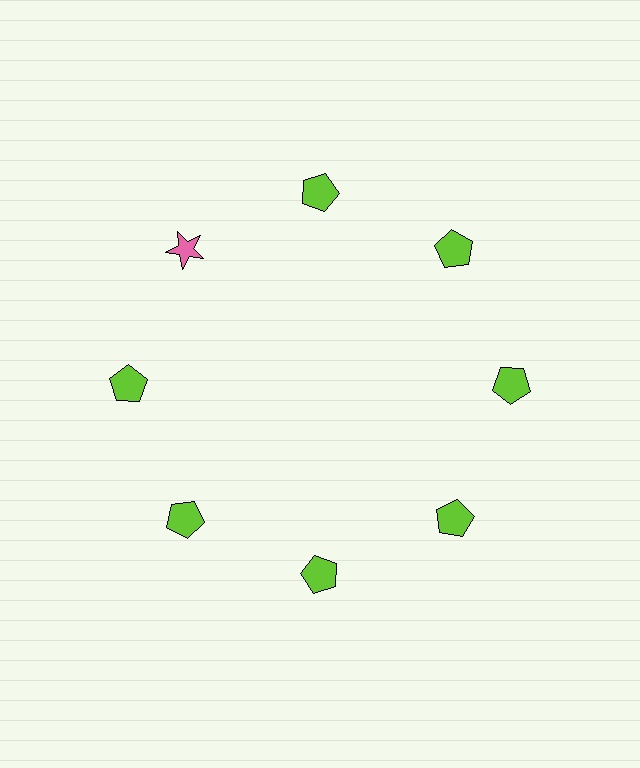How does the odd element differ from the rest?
It differs in both color (pink instead of lime) and shape (star instead of pentagon).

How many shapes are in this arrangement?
There are 8 shapes arranged in a ring pattern.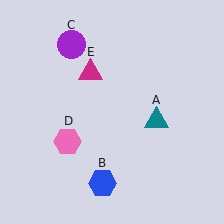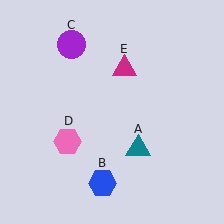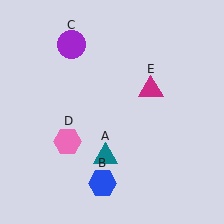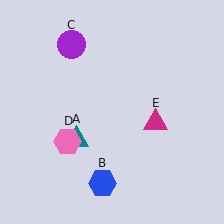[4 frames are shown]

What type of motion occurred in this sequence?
The teal triangle (object A), magenta triangle (object E) rotated clockwise around the center of the scene.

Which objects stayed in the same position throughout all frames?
Blue hexagon (object B) and purple circle (object C) and pink hexagon (object D) remained stationary.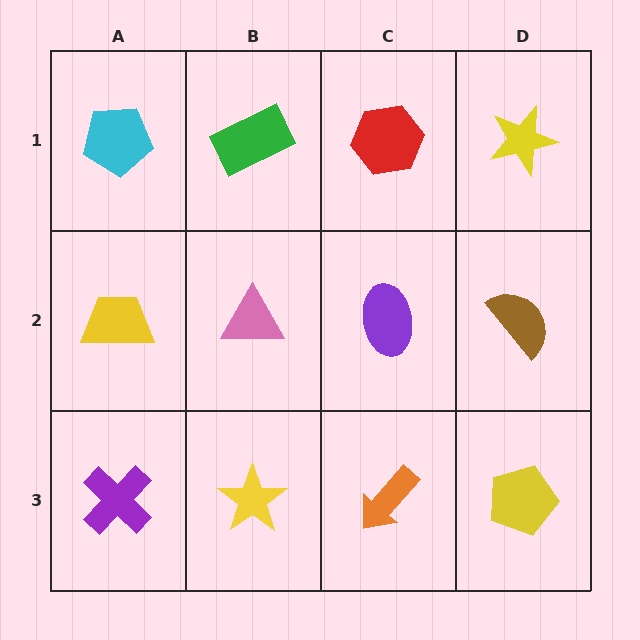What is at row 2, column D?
A brown semicircle.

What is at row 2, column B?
A pink triangle.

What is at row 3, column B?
A yellow star.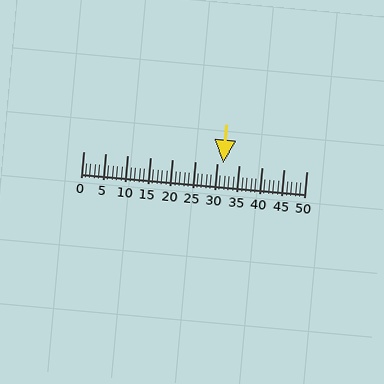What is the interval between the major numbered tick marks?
The major tick marks are spaced 5 units apart.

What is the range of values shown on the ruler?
The ruler shows values from 0 to 50.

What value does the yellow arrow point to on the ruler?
The yellow arrow points to approximately 31.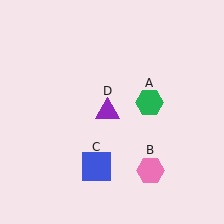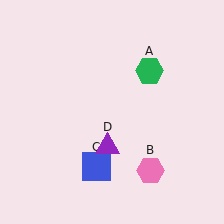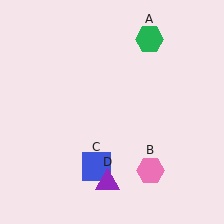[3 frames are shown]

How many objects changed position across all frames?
2 objects changed position: green hexagon (object A), purple triangle (object D).